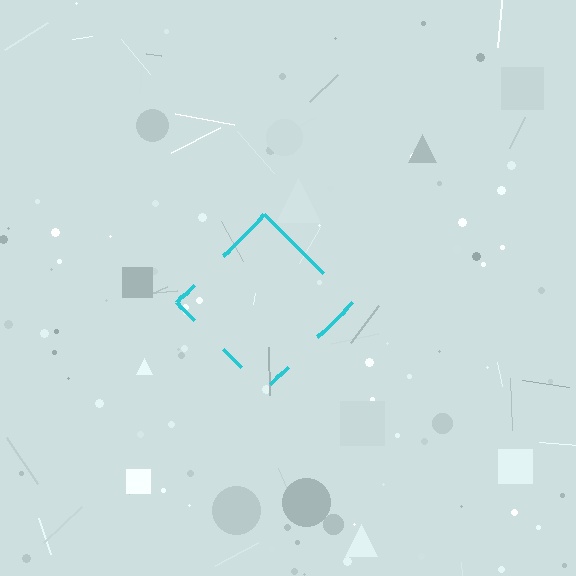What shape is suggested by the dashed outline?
The dashed outline suggests a diamond.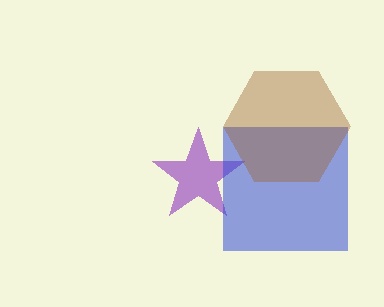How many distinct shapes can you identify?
There are 3 distinct shapes: a purple star, a blue square, a brown hexagon.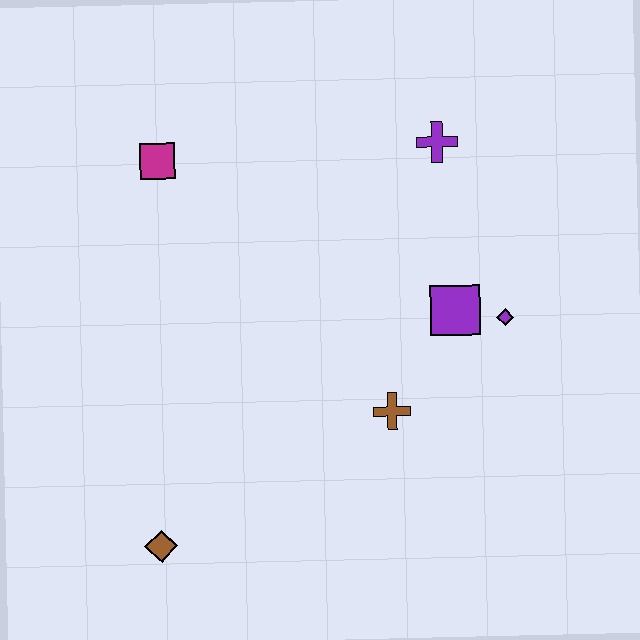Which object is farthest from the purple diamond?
The brown diamond is farthest from the purple diamond.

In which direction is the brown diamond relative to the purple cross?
The brown diamond is below the purple cross.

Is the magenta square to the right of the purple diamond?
No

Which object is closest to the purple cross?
The purple square is closest to the purple cross.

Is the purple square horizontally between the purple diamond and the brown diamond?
Yes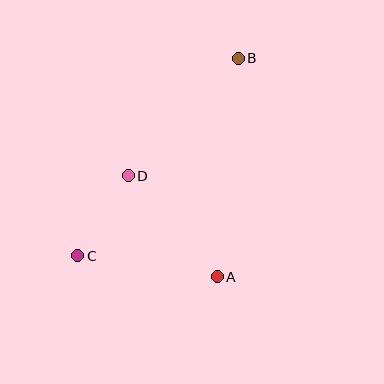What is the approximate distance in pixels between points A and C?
The distance between A and C is approximately 141 pixels.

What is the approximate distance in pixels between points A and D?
The distance between A and D is approximately 135 pixels.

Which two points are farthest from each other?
Points B and C are farthest from each other.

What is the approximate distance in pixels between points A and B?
The distance between A and B is approximately 219 pixels.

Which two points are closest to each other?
Points C and D are closest to each other.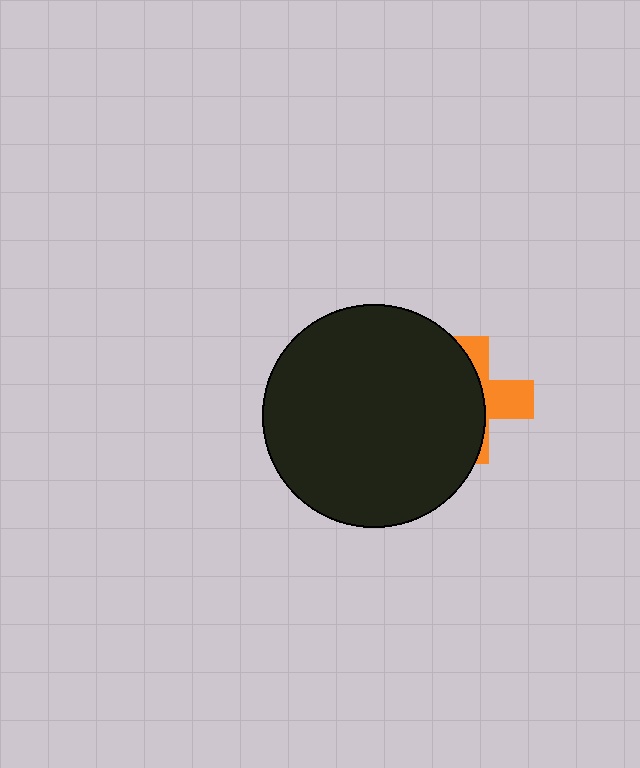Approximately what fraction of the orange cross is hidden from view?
Roughly 63% of the orange cross is hidden behind the black circle.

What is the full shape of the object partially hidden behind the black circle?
The partially hidden object is an orange cross.